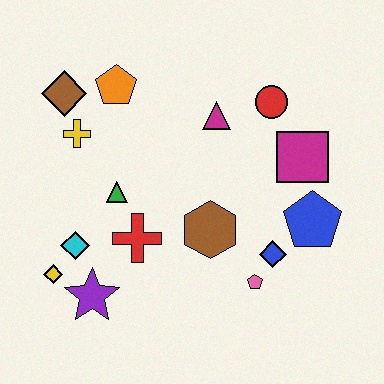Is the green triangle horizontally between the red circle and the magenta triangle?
No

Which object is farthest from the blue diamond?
The brown diamond is farthest from the blue diamond.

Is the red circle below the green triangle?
No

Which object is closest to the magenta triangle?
The red circle is closest to the magenta triangle.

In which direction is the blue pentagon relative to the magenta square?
The blue pentagon is below the magenta square.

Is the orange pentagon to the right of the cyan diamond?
Yes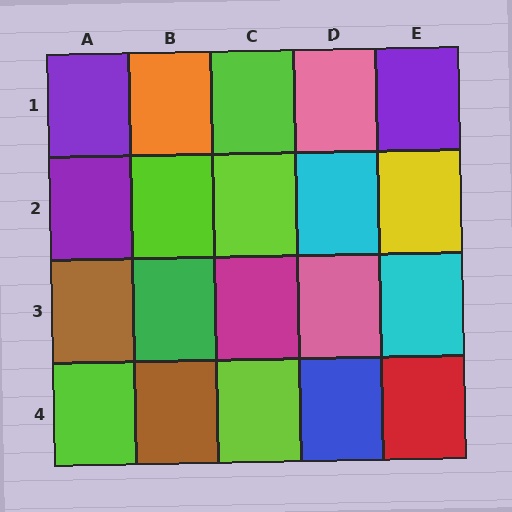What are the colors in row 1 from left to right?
Purple, orange, lime, pink, purple.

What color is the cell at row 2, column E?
Yellow.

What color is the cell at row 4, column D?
Blue.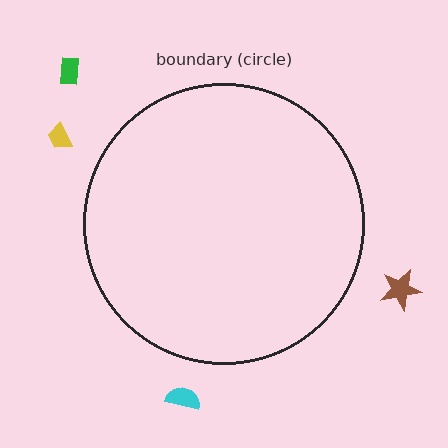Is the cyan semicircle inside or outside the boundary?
Outside.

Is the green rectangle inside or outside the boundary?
Outside.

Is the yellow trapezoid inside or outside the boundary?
Outside.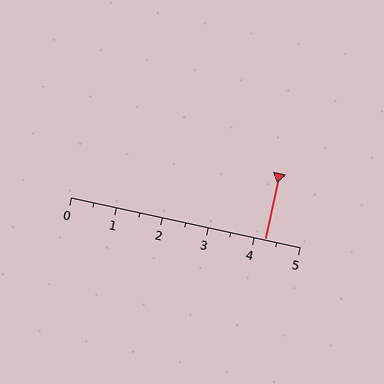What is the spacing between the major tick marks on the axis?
The major ticks are spaced 1 apart.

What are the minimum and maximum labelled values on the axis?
The axis runs from 0 to 5.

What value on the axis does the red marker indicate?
The marker indicates approximately 4.2.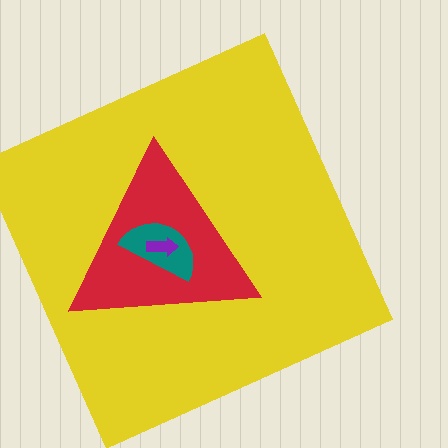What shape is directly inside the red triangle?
The teal semicircle.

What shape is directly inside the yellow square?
The red triangle.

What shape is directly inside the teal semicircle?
The purple arrow.